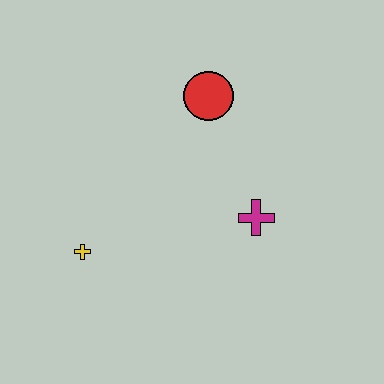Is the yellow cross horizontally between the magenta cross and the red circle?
No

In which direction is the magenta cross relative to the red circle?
The magenta cross is below the red circle.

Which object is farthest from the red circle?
The yellow cross is farthest from the red circle.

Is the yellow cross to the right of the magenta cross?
No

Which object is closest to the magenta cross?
The red circle is closest to the magenta cross.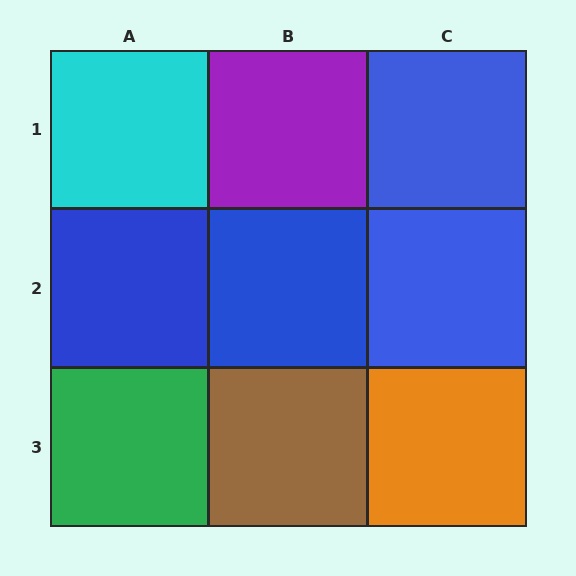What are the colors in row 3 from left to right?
Green, brown, orange.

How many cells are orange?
1 cell is orange.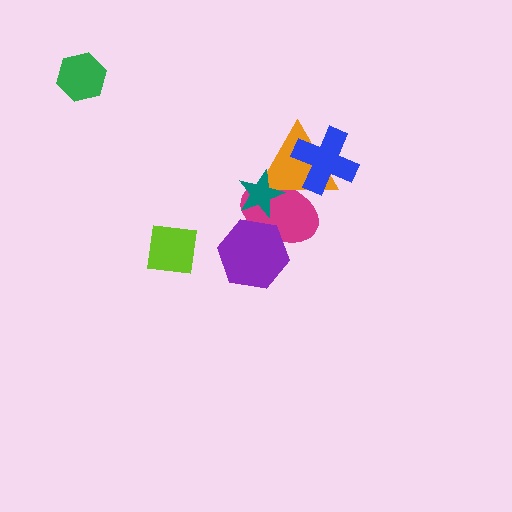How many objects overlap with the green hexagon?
0 objects overlap with the green hexagon.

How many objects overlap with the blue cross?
1 object overlaps with the blue cross.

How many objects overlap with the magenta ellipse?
3 objects overlap with the magenta ellipse.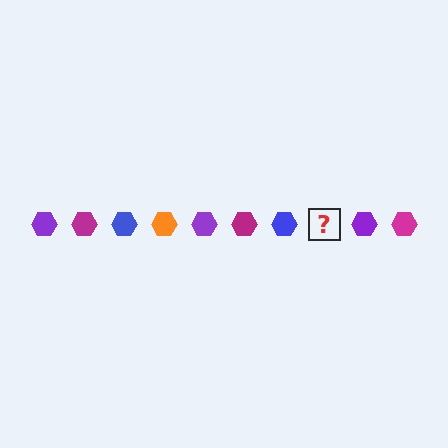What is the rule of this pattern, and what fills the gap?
The rule is that the pattern cycles through purple, magenta, blue, orange hexagons. The gap should be filled with an orange hexagon.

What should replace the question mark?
The question mark should be replaced with an orange hexagon.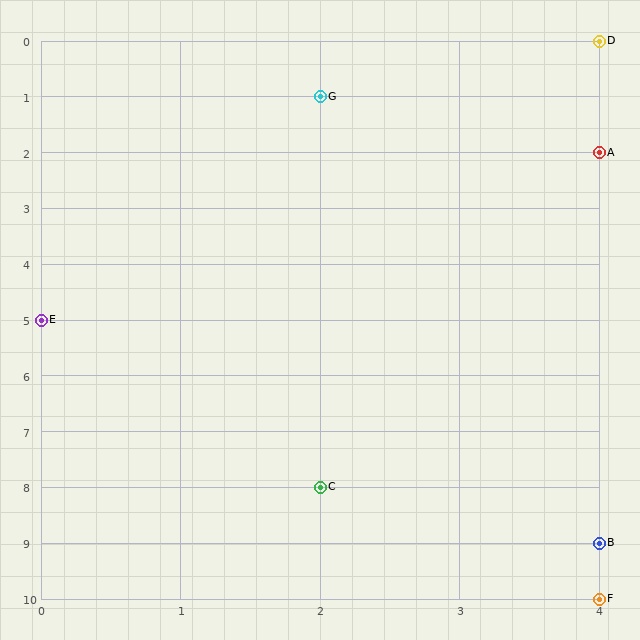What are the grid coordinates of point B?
Point B is at grid coordinates (4, 9).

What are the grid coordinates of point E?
Point E is at grid coordinates (0, 5).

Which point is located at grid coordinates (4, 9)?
Point B is at (4, 9).